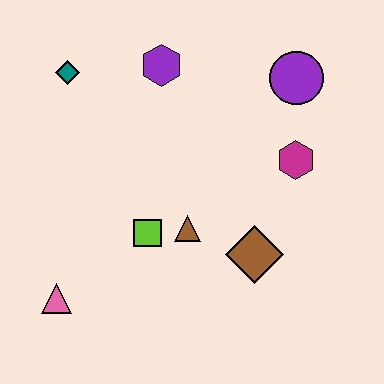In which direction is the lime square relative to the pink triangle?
The lime square is to the right of the pink triangle.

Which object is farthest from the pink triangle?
The purple circle is farthest from the pink triangle.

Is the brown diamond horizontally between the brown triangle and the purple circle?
Yes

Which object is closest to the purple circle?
The magenta hexagon is closest to the purple circle.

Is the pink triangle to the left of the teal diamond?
Yes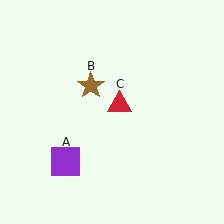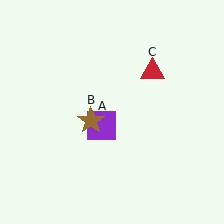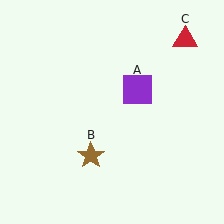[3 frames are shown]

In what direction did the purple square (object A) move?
The purple square (object A) moved up and to the right.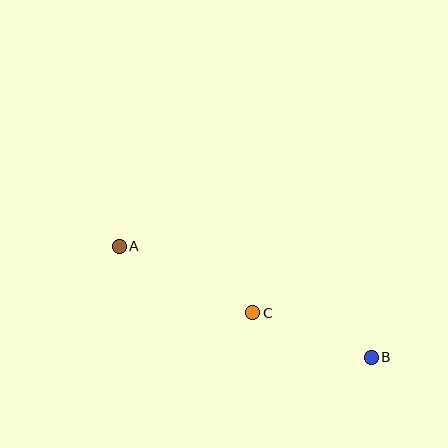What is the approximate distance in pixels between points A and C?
The distance between A and C is approximately 149 pixels.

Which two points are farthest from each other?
Points A and B are farthest from each other.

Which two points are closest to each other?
Points B and C are closest to each other.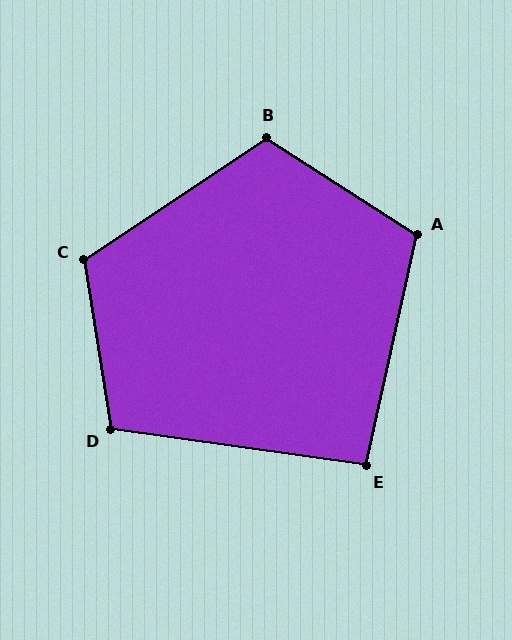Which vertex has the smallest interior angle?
E, at approximately 94 degrees.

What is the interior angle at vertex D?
Approximately 107 degrees (obtuse).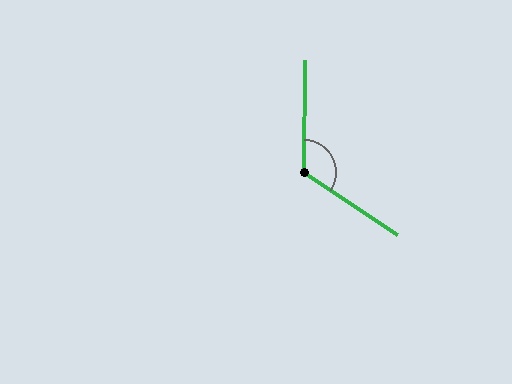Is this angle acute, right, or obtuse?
It is obtuse.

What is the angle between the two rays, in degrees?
Approximately 123 degrees.